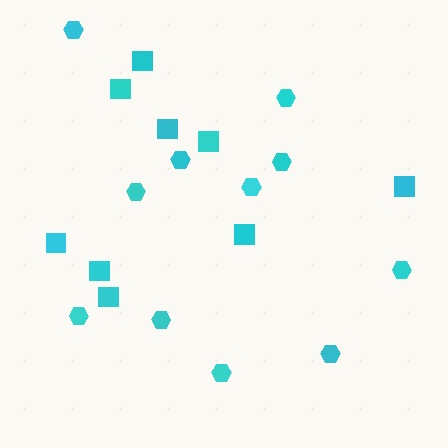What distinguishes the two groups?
There are 2 groups: one group of hexagons (11) and one group of squares (9).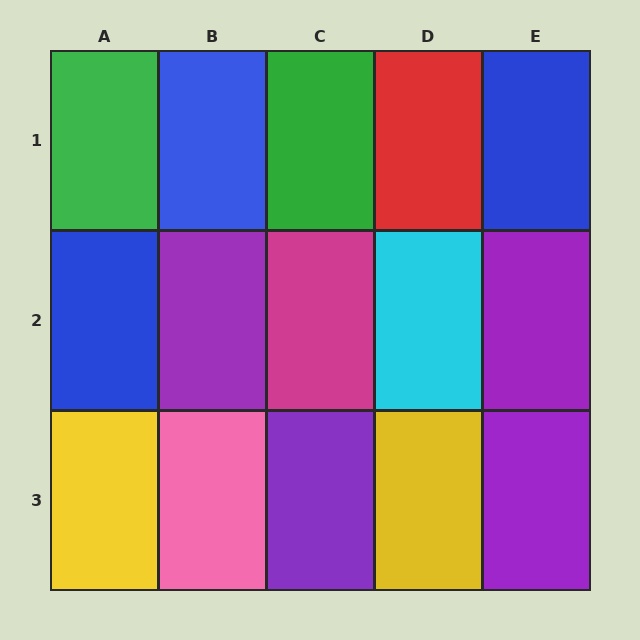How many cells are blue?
3 cells are blue.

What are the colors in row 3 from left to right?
Yellow, pink, purple, yellow, purple.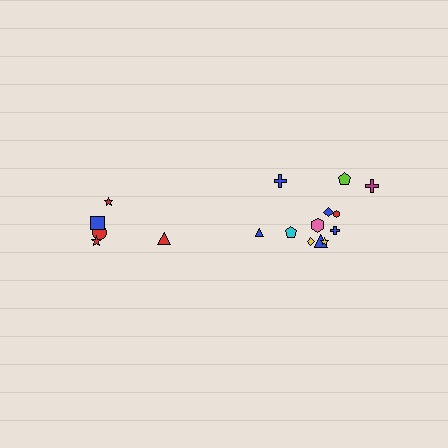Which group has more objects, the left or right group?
The right group.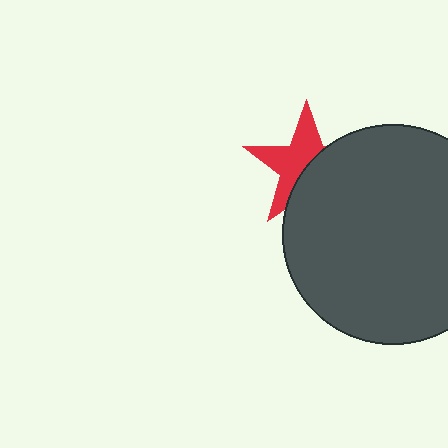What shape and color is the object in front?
The object in front is a dark gray circle.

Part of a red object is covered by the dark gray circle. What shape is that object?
It is a star.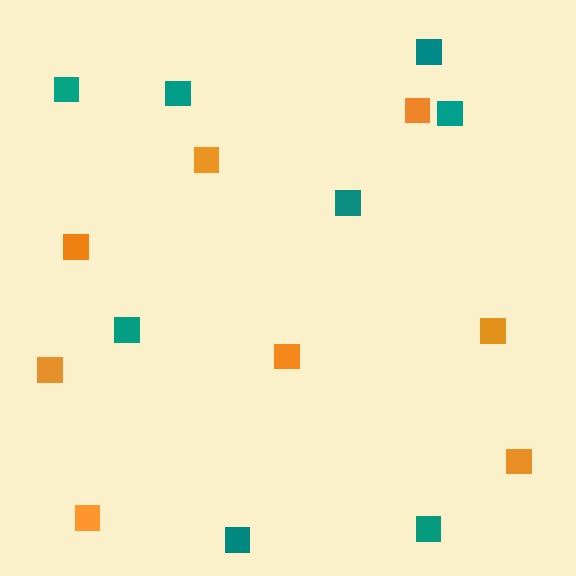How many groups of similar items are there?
There are 2 groups: one group of orange squares (8) and one group of teal squares (8).